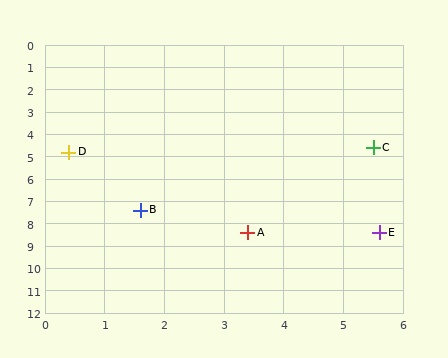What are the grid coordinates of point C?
Point C is at approximately (5.5, 4.6).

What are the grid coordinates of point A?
Point A is at approximately (3.4, 8.4).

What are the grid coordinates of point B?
Point B is at approximately (1.6, 7.4).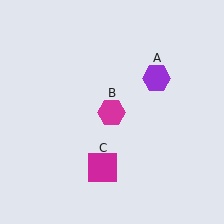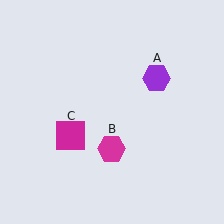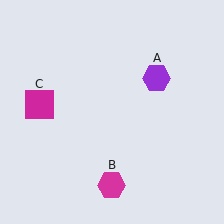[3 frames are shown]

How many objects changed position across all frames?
2 objects changed position: magenta hexagon (object B), magenta square (object C).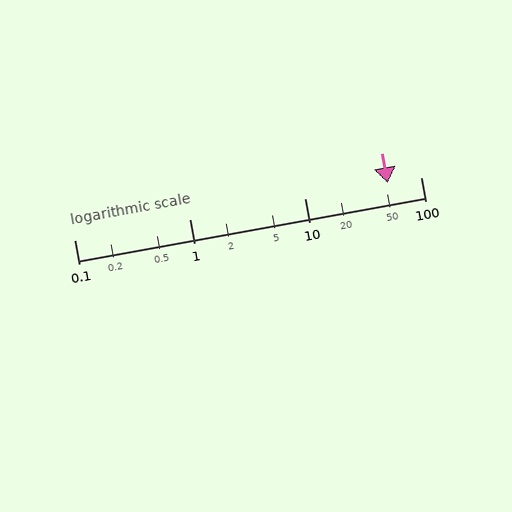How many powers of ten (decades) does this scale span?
The scale spans 3 decades, from 0.1 to 100.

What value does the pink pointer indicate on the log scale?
The pointer indicates approximately 52.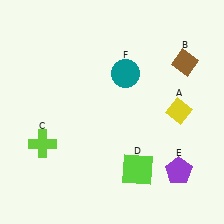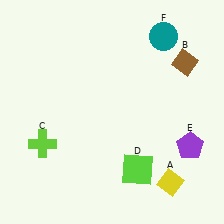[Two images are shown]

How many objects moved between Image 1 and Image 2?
3 objects moved between the two images.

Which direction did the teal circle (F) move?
The teal circle (F) moved right.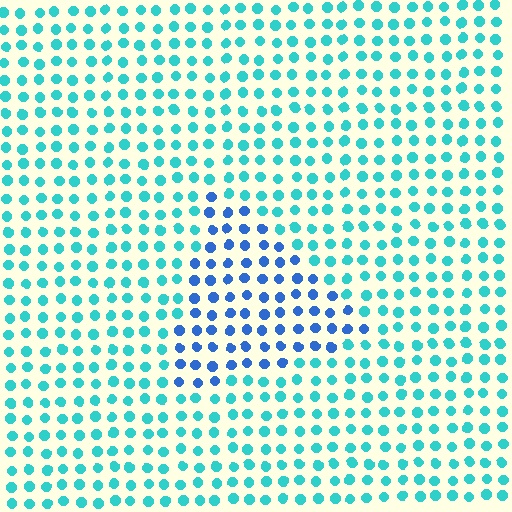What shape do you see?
I see a triangle.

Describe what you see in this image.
The image is filled with small cyan elements in a uniform arrangement. A triangle-shaped region is visible where the elements are tinted to a slightly different hue, forming a subtle color boundary.